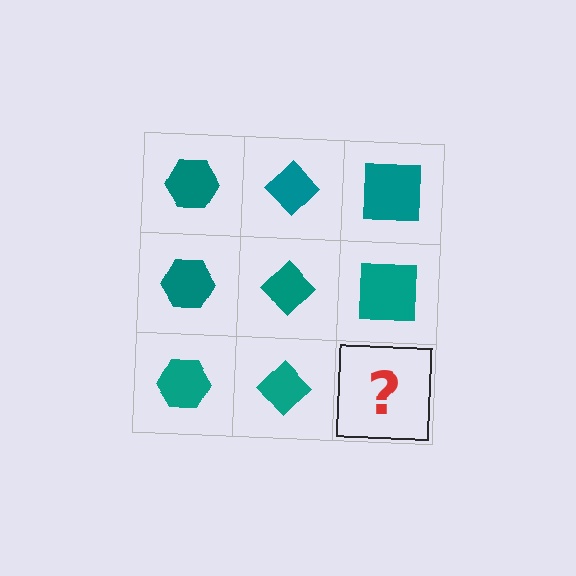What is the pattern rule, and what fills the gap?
The rule is that each column has a consistent shape. The gap should be filled with a teal square.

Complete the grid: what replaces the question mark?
The question mark should be replaced with a teal square.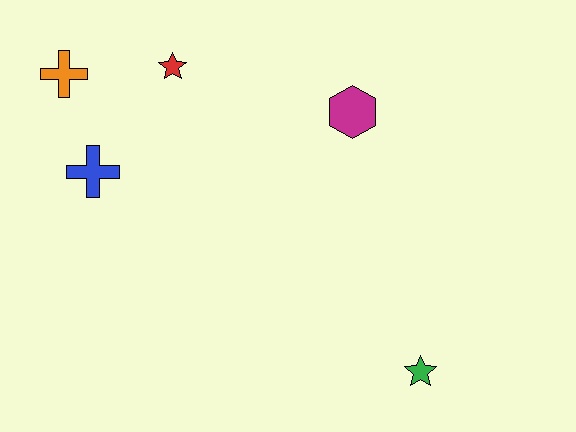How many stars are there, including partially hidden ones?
There are 2 stars.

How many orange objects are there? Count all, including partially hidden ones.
There is 1 orange object.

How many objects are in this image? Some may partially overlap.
There are 5 objects.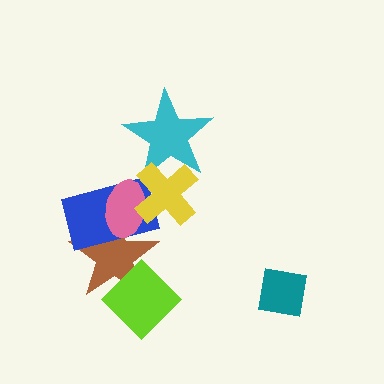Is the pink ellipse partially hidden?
Yes, it is partially covered by another shape.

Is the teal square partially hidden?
No, no other shape covers it.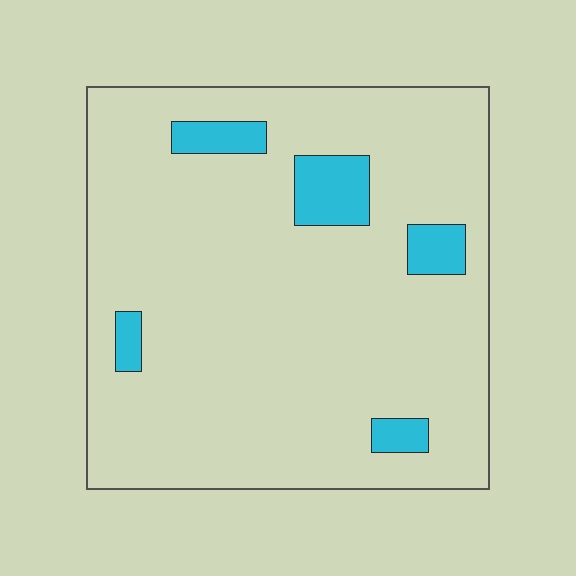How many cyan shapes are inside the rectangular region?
5.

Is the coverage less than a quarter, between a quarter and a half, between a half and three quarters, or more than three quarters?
Less than a quarter.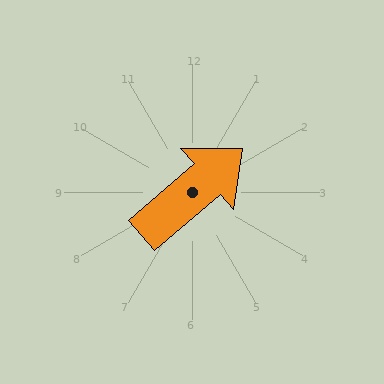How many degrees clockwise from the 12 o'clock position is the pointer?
Approximately 49 degrees.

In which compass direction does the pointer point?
Northeast.